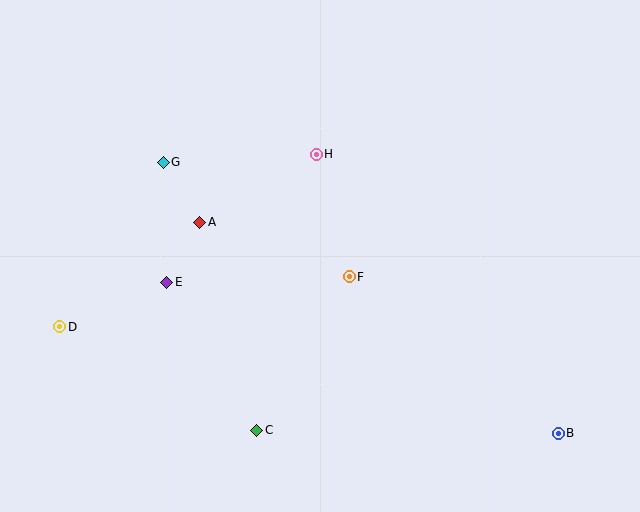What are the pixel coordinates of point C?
Point C is at (257, 430).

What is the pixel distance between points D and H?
The distance between D and H is 309 pixels.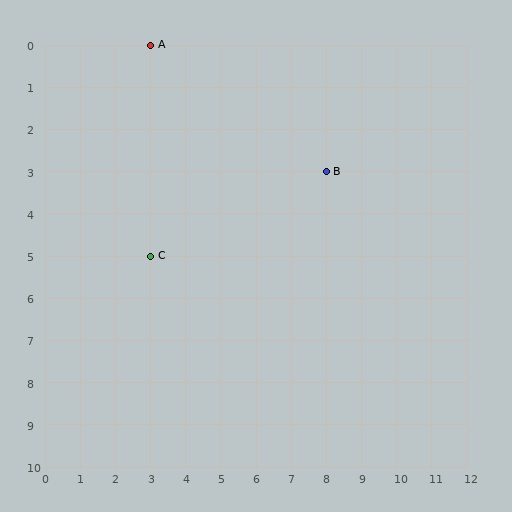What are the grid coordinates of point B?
Point B is at grid coordinates (8, 3).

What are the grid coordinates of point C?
Point C is at grid coordinates (3, 5).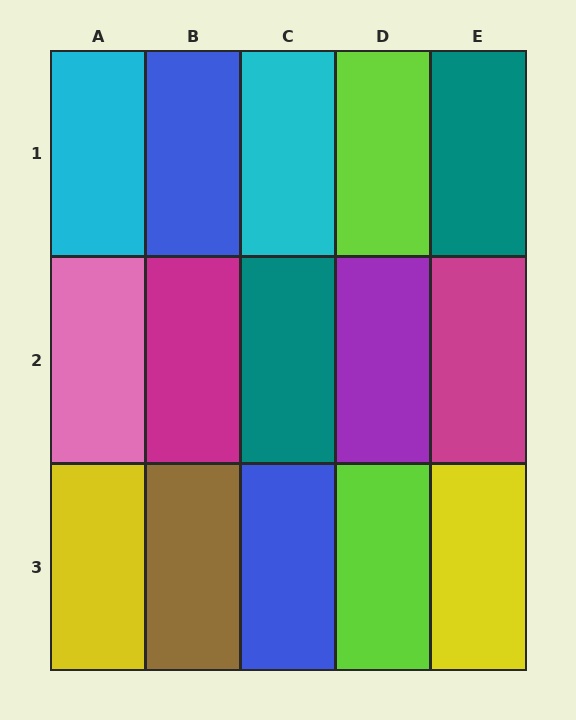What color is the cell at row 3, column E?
Yellow.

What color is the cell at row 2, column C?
Teal.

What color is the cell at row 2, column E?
Magenta.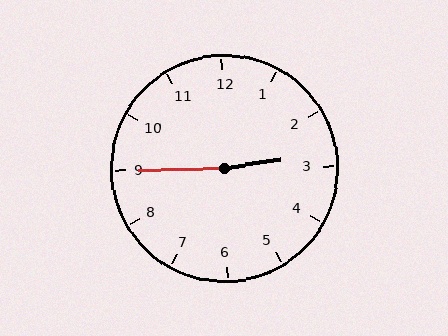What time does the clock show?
2:45.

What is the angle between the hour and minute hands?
Approximately 172 degrees.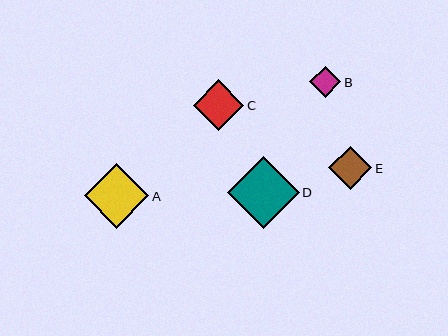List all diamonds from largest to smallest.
From largest to smallest: D, A, C, E, B.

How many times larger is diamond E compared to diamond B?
Diamond E is approximately 1.4 times the size of diamond B.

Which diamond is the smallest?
Diamond B is the smallest with a size of approximately 31 pixels.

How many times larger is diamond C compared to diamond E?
Diamond C is approximately 1.2 times the size of diamond E.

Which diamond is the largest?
Diamond D is the largest with a size of approximately 72 pixels.